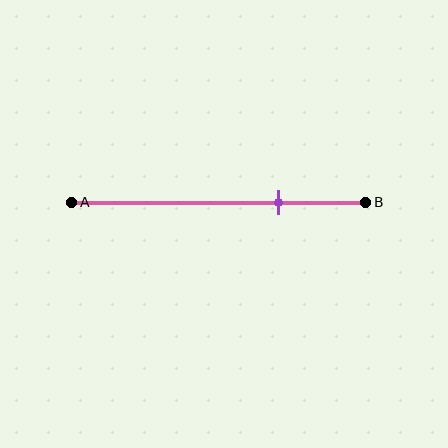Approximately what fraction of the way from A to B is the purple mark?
The purple mark is approximately 70% of the way from A to B.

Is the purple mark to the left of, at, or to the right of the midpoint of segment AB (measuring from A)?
The purple mark is to the right of the midpoint of segment AB.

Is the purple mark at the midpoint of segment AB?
No, the mark is at about 70% from A, not at the 50% midpoint.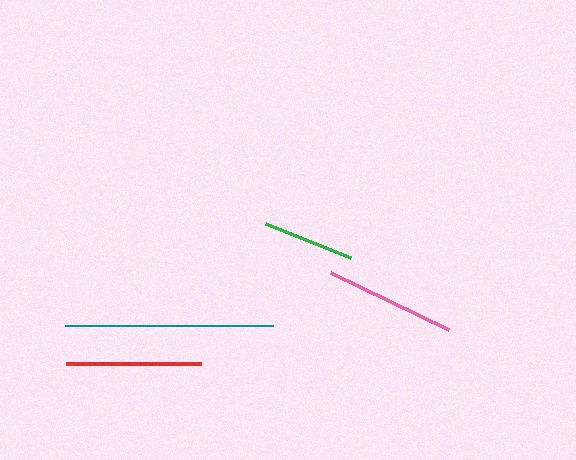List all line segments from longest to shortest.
From longest to shortest: teal, red, pink, green.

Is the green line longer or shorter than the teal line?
The teal line is longer than the green line.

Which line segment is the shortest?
The green line is the shortest at approximately 91 pixels.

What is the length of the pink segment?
The pink segment is approximately 132 pixels long.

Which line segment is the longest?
The teal line is the longest at approximately 208 pixels.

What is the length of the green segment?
The green segment is approximately 91 pixels long.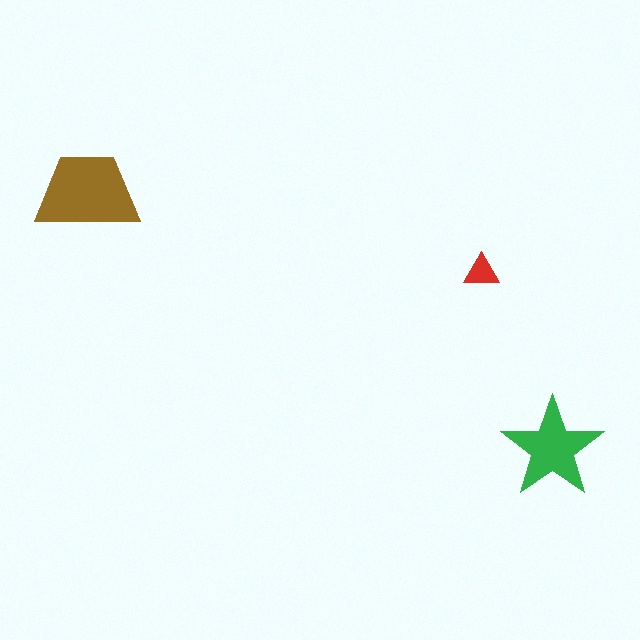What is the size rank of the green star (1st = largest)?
2nd.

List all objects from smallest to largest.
The red triangle, the green star, the brown trapezoid.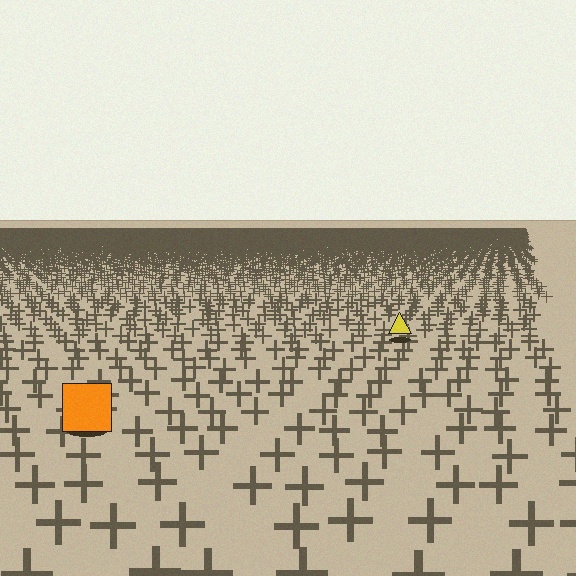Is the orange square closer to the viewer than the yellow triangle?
Yes. The orange square is closer — you can tell from the texture gradient: the ground texture is coarser near it.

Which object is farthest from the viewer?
The yellow triangle is farthest from the viewer. It appears smaller and the ground texture around it is denser.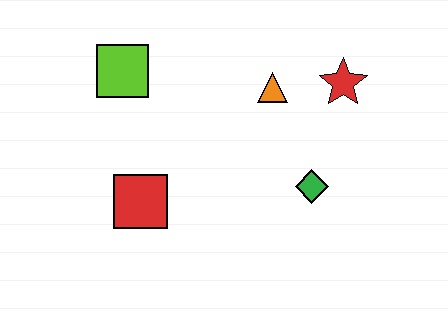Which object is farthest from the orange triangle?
The red square is farthest from the orange triangle.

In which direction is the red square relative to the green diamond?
The red square is to the left of the green diamond.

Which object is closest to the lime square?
The red square is closest to the lime square.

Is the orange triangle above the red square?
Yes